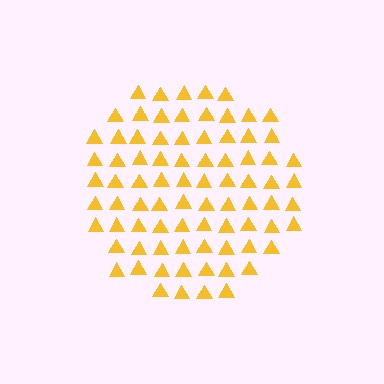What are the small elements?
The small elements are triangles.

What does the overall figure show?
The overall figure shows a circle.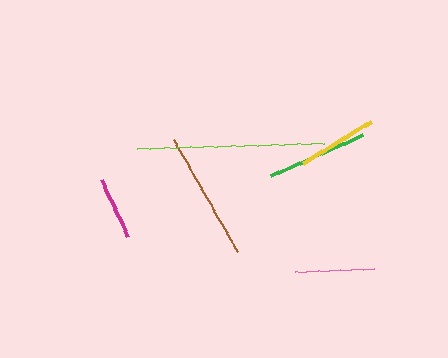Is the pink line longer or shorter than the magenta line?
The pink line is longer than the magenta line.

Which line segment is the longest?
The lime line is the longest at approximately 187 pixels.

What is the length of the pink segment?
The pink segment is approximately 79 pixels long.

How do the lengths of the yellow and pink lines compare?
The yellow and pink lines are approximately the same length.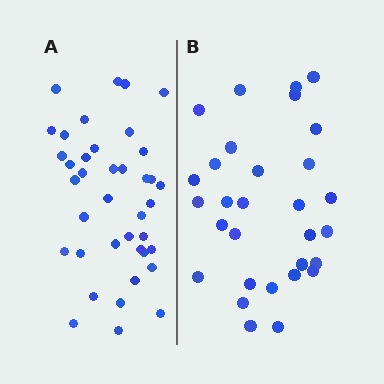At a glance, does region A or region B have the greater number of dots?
Region A (the left region) has more dots.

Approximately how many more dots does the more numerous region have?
Region A has roughly 8 or so more dots than region B.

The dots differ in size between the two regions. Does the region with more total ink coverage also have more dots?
No. Region B has more total ink coverage because its dots are larger, but region A actually contains more individual dots. Total area can be misleading — the number of items is what matters here.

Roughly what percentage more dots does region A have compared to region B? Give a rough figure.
About 30% more.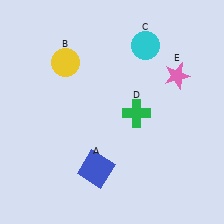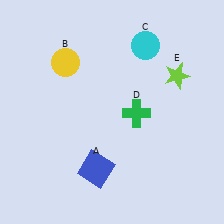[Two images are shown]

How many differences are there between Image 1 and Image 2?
There is 1 difference between the two images.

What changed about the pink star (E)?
In Image 1, E is pink. In Image 2, it changed to lime.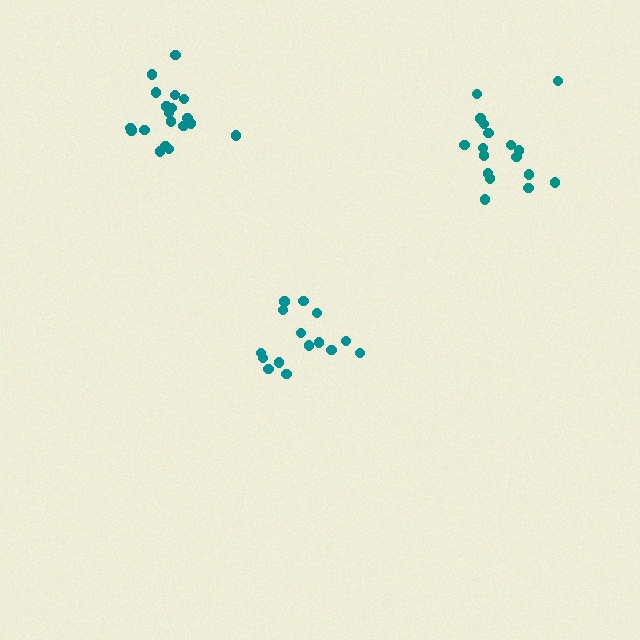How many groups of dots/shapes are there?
There are 3 groups.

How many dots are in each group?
Group 1: 15 dots, Group 2: 17 dots, Group 3: 19 dots (51 total).